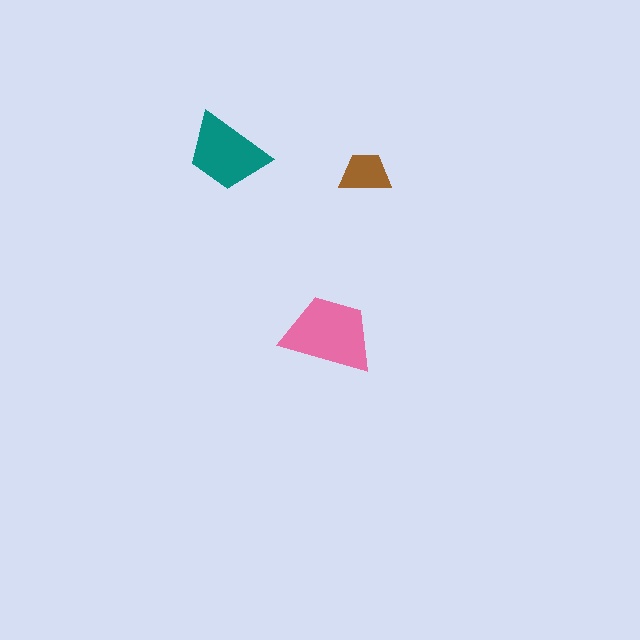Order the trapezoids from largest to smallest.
the pink one, the teal one, the brown one.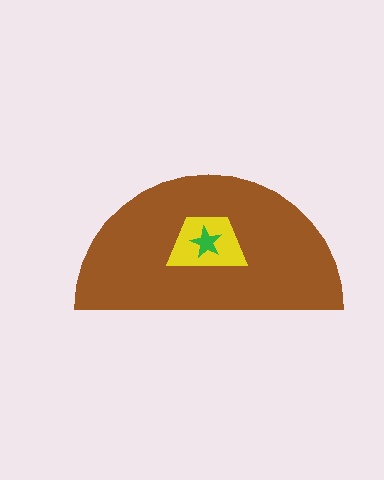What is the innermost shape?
The green star.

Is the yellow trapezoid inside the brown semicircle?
Yes.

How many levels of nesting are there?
3.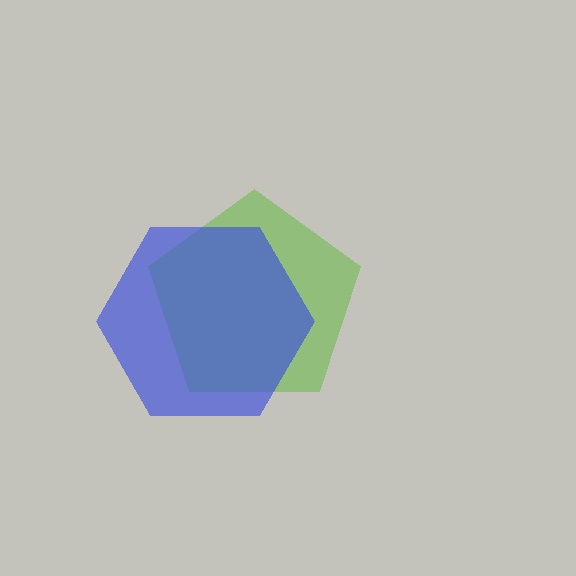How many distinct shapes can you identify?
There are 2 distinct shapes: a lime pentagon, a blue hexagon.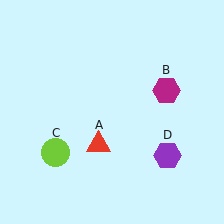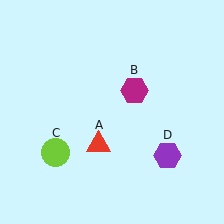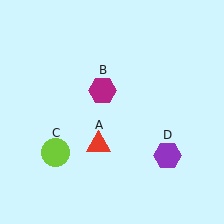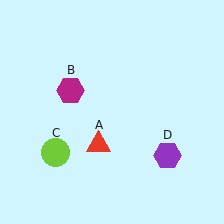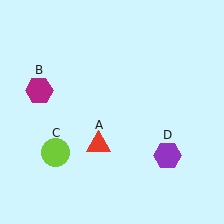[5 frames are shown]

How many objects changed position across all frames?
1 object changed position: magenta hexagon (object B).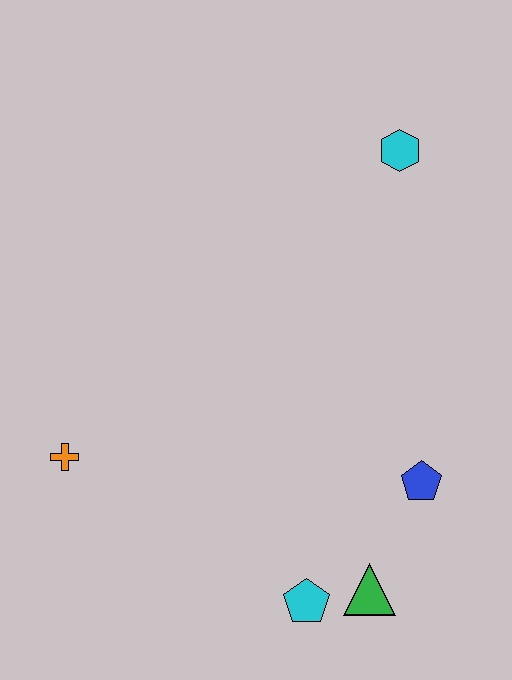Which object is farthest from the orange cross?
The cyan hexagon is farthest from the orange cross.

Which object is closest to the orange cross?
The cyan pentagon is closest to the orange cross.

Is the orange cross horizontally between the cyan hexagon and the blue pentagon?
No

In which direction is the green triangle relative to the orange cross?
The green triangle is to the right of the orange cross.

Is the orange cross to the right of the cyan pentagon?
No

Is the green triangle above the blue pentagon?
No